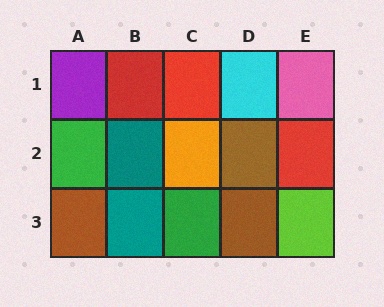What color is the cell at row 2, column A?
Green.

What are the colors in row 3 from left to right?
Brown, teal, green, brown, lime.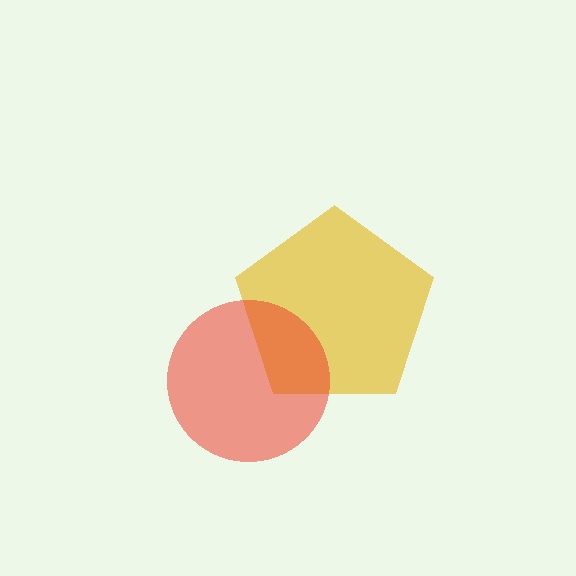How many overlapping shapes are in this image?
There are 2 overlapping shapes in the image.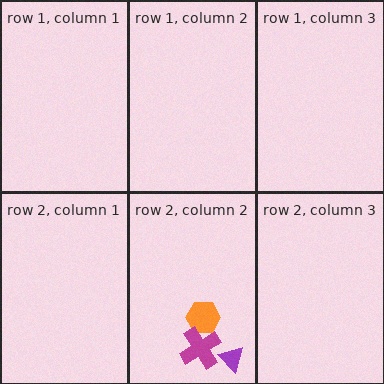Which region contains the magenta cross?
The row 2, column 2 region.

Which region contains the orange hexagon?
The row 2, column 2 region.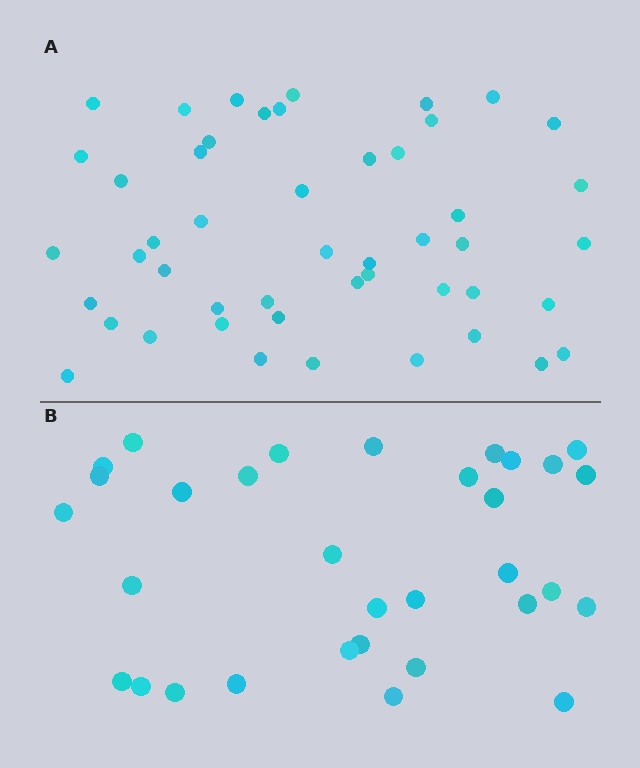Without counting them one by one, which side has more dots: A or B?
Region A (the top region) has more dots.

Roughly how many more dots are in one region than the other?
Region A has approximately 15 more dots than region B.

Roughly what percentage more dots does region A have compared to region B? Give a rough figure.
About 50% more.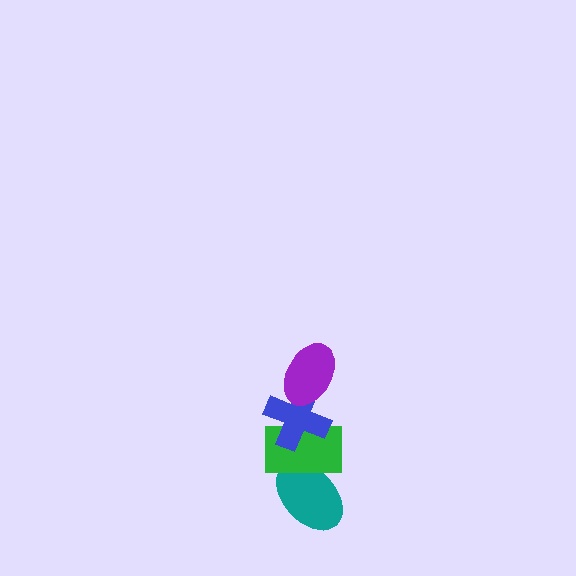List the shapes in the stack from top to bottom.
From top to bottom: the purple ellipse, the blue cross, the green rectangle, the teal ellipse.